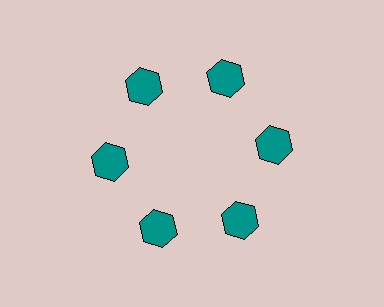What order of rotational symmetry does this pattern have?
This pattern has 6-fold rotational symmetry.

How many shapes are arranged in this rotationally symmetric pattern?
There are 6 shapes, arranged in 6 groups of 1.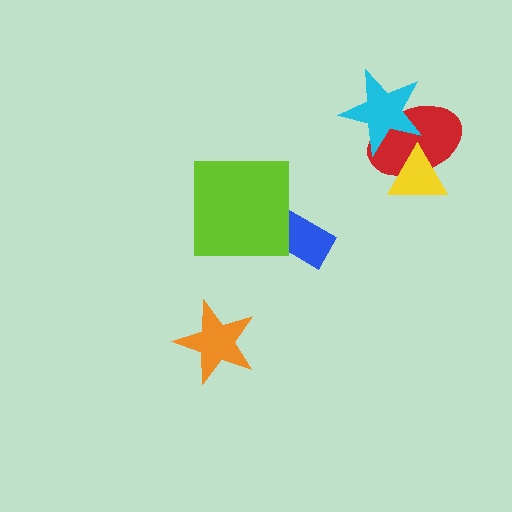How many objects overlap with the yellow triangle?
1 object overlaps with the yellow triangle.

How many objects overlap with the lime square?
1 object overlaps with the lime square.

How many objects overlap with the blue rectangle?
1 object overlaps with the blue rectangle.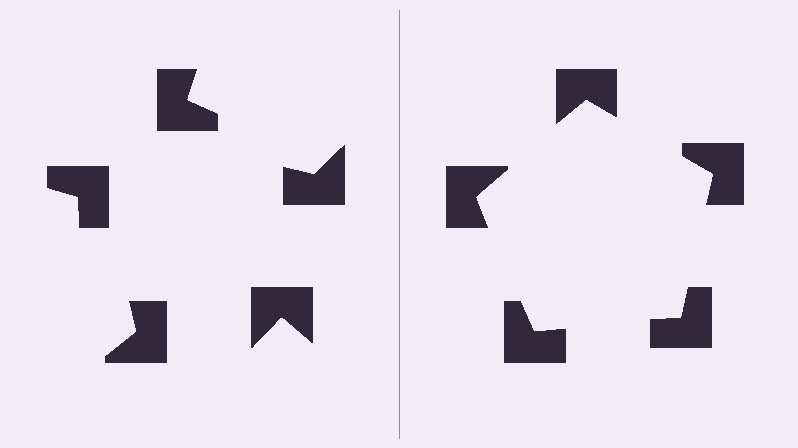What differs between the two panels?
The notched squares are positioned identically on both sides; only the wedge orientations differ. On the right they align to a pentagon; on the left they are misaligned.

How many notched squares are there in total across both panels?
10 — 5 on each side.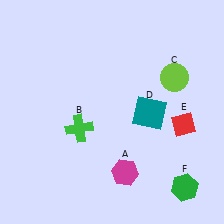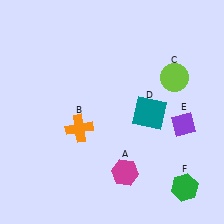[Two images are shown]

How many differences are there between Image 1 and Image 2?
There are 2 differences between the two images.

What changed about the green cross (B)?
In Image 1, B is green. In Image 2, it changed to orange.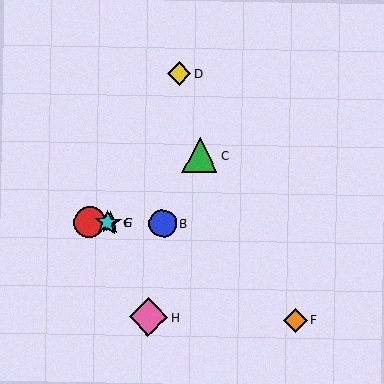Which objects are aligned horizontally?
Objects A, B, E, G are aligned horizontally.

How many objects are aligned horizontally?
4 objects (A, B, E, G) are aligned horizontally.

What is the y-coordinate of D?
Object D is at y≈73.